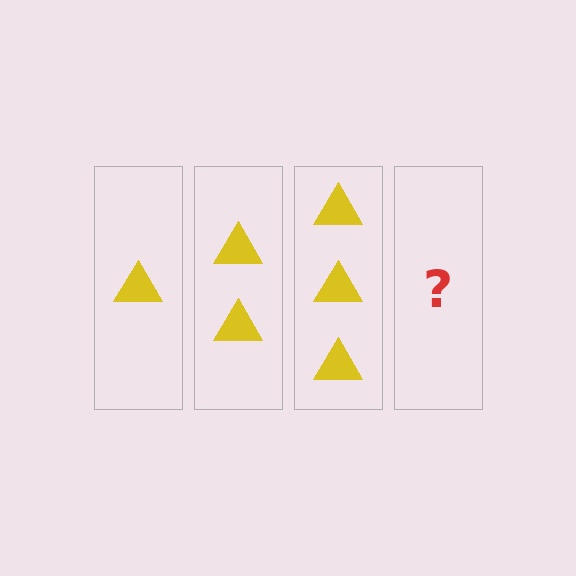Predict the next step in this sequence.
The next step is 4 triangles.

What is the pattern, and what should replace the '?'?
The pattern is that each step adds one more triangle. The '?' should be 4 triangles.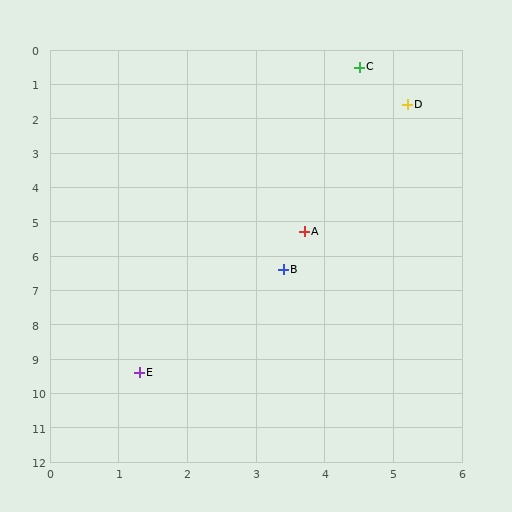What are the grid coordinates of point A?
Point A is at approximately (3.7, 5.3).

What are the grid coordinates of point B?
Point B is at approximately (3.4, 6.4).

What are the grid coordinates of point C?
Point C is at approximately (4.5, 0.5).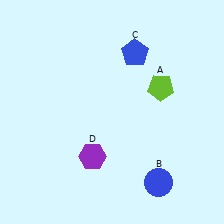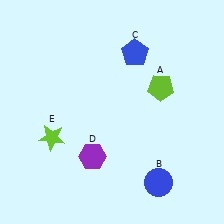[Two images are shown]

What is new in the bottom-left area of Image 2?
A lime star (E) was added in the bottom-left area of Image 2.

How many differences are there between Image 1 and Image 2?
There is 1 difference between the two images.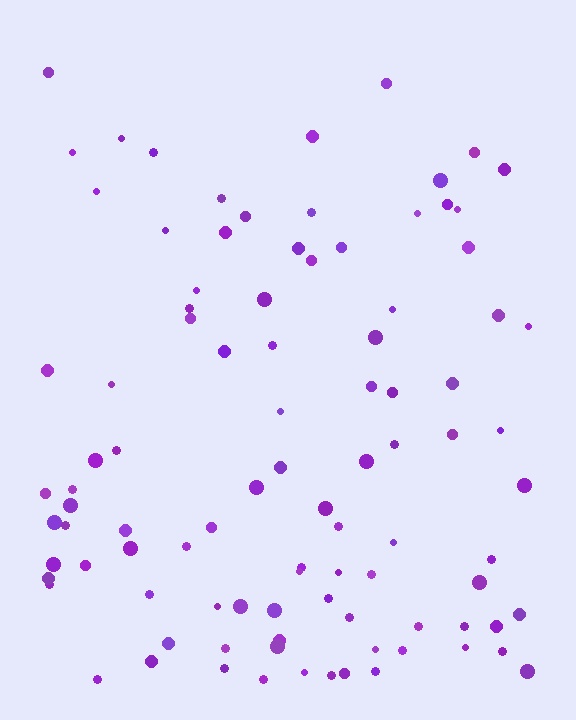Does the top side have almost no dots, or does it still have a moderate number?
Still a moderate number, just noticeably fewer than the bottom.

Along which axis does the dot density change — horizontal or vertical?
Vertical.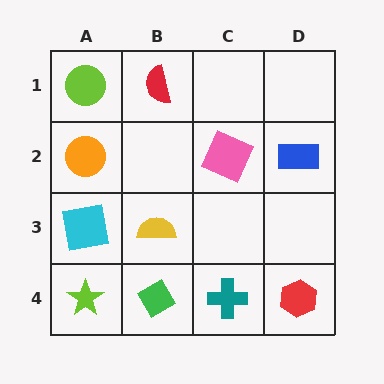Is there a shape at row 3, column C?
No, that cell is empty.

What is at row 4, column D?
A red hexagon.